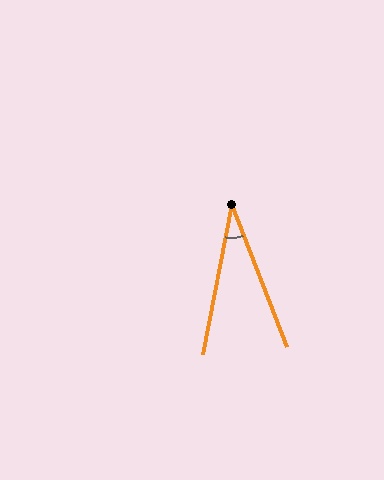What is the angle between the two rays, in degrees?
Approximately 32 degrees.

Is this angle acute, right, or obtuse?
It is acute.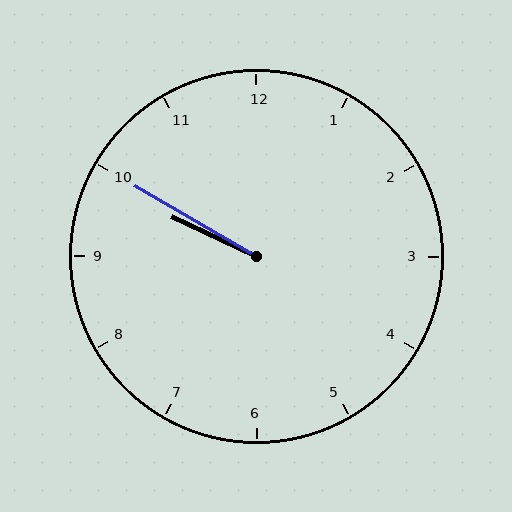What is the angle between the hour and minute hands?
Approximately 5 degrees.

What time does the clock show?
9:50.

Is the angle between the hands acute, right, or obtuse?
It is acute.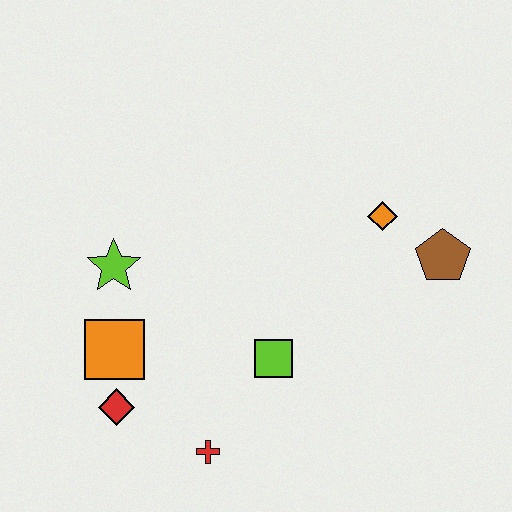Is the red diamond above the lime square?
No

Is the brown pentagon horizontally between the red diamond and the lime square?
No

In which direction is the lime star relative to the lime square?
The lime star is to the left of the lime square.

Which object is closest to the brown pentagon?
The orange diamond is closest to the brown pentagon.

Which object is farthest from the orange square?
The brown pentagon is farthest from the orange square.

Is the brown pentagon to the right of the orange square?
Yes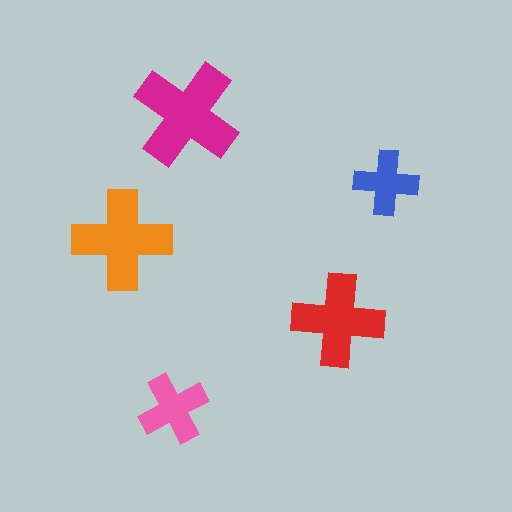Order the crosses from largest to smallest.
the magenta one, the orange one, the red one, the pink one, the blue one.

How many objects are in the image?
There are 5 objects in the image.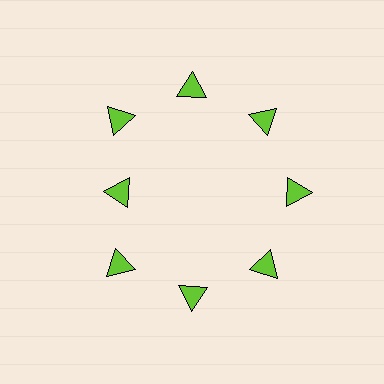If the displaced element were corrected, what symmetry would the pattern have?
It would have 8-fold rotational symmetry — the pattern would map onto itself every 45 degrees.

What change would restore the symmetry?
The symmetry would be restored by moving it outward, back onto the ring so that all 8 triangles sit at equal angles and equal distance from the center.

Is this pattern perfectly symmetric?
No. The 8 lime triangles are arranged in a ring, but one element near the 9 o'clock position is pulled inward toward the center, breaking the 8-fold rotational symmetry.